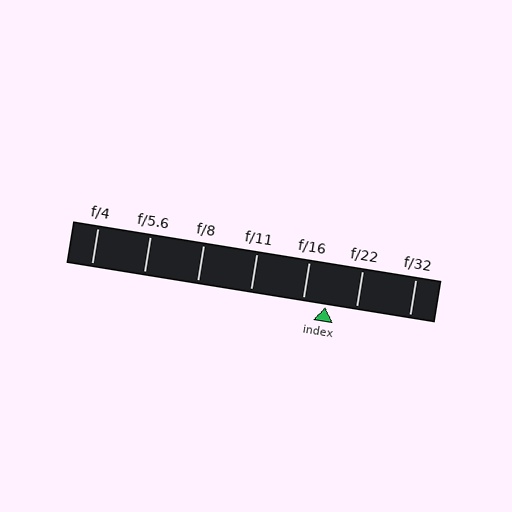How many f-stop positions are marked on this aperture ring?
There are 7 f-stop positions marked.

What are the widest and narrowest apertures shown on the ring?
The widest aperture shown is f/4 and the narrowest is f/32.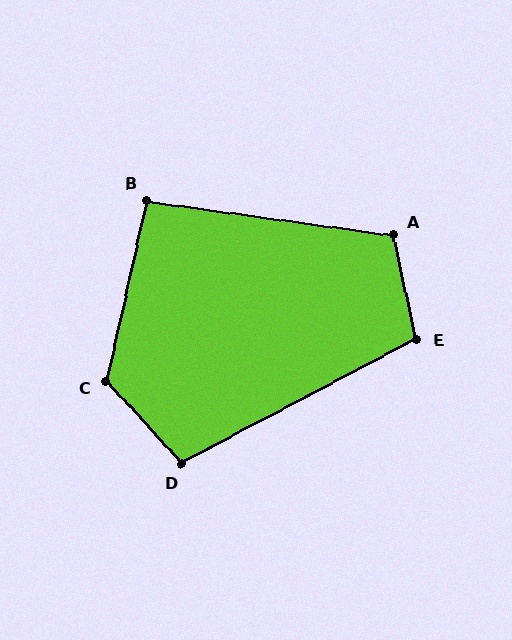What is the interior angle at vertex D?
Approximately 104 degrees (obtuse).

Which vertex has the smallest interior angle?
B, at approximately 95 degrees.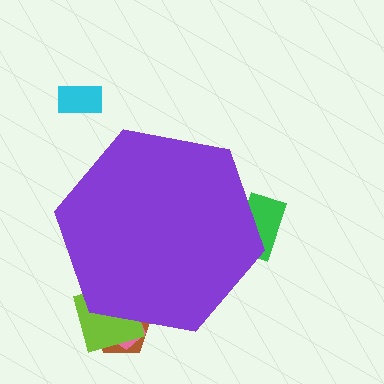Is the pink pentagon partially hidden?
Yes, the pink pentagon is partially hidden behind the purple hexagon.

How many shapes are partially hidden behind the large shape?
4 shapes are partially hidden.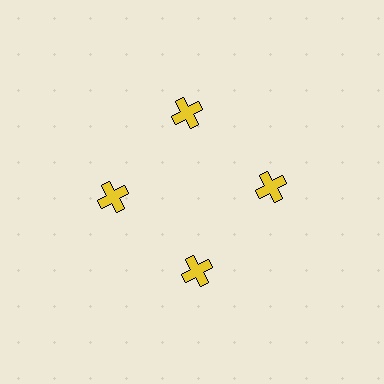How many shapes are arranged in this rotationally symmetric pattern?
There are 4 shapes, arranged in 4 groups of 1.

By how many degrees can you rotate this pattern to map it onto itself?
The pattern maps onto itself every 90 degrees of rotation.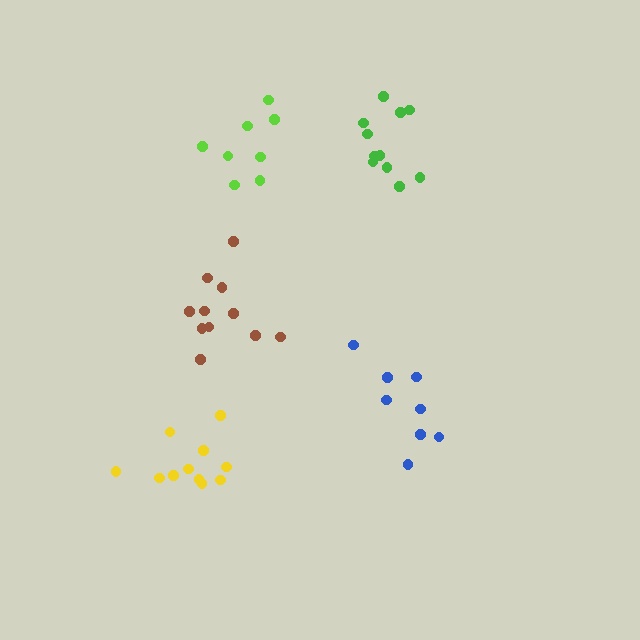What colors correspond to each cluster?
The clusters are colored: brown, blue, green, yellow, lime.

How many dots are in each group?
Group 1: 11 dots, Group 2: 8 dots, Group 3: 11 dots, Group 4: 11 dots, Group 5: 8 dots (49 total).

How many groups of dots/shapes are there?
There are 5 groups.